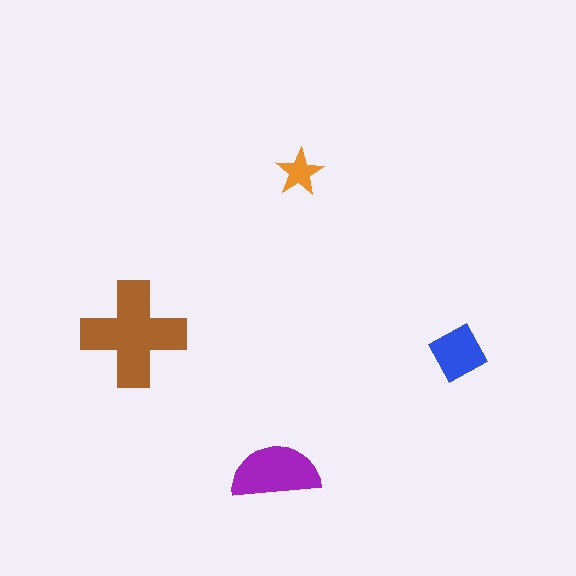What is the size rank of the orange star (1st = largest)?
4th.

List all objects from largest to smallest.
The brown cross, the purple semicircle, the blue square, the orange star.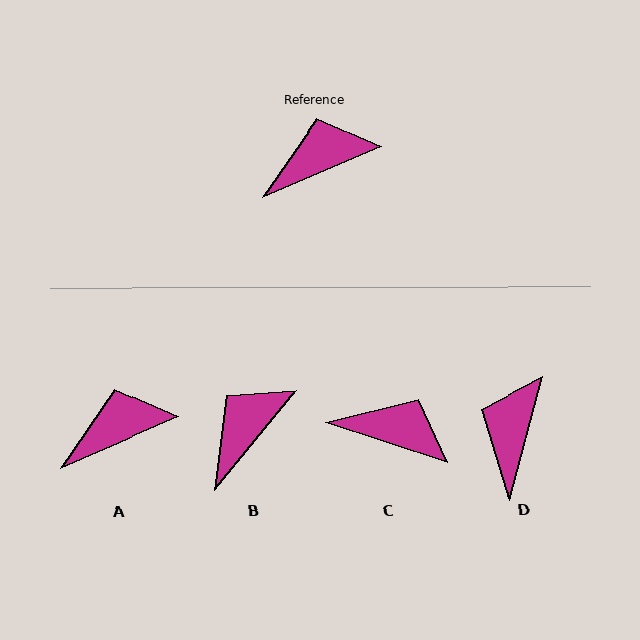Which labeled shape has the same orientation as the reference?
A.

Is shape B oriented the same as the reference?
No, it is off by about 28 degrees.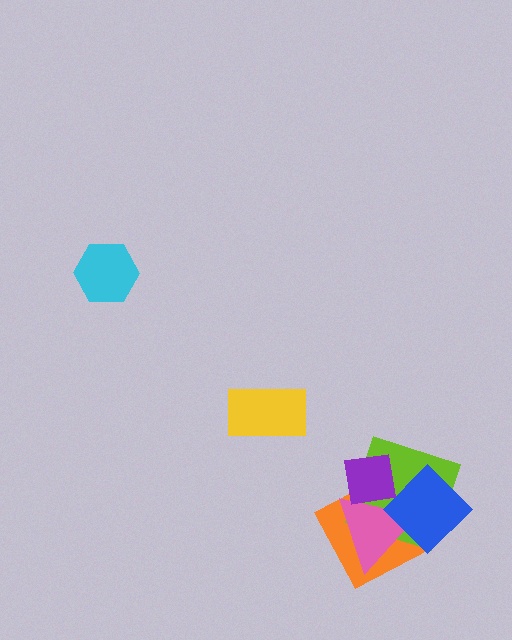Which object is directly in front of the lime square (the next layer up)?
The pink triangle is directly in front of the lime square.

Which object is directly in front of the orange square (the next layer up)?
The lime square is directly in front of the orange square.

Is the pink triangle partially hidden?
Yes, it is partially covered by another shape.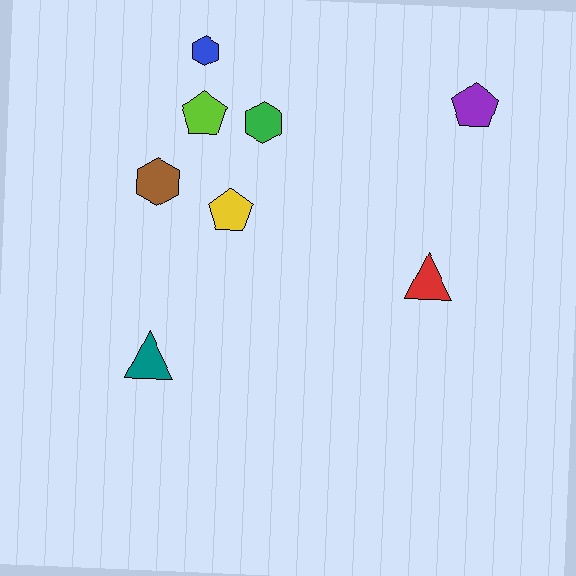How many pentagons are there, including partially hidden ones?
There are 3 pentagons.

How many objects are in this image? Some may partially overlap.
There are 8 objects.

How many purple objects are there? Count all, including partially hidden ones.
There is 1 purple object.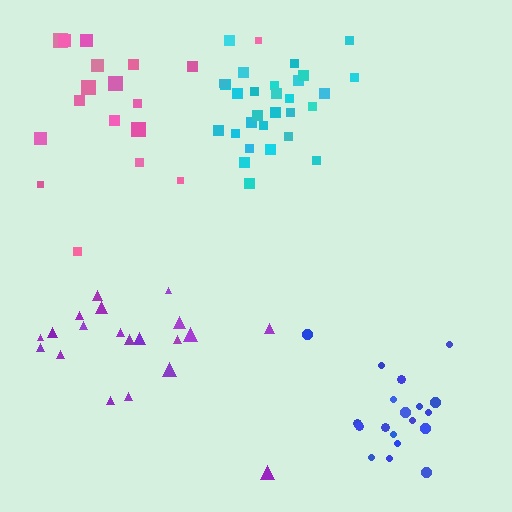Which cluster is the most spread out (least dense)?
Pink.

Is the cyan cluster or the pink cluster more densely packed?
Cyan.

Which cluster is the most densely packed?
Cyan.